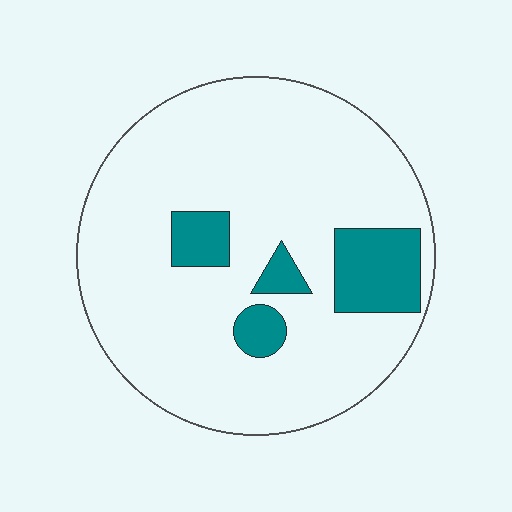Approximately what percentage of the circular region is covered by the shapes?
Approximately 15%.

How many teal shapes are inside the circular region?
4.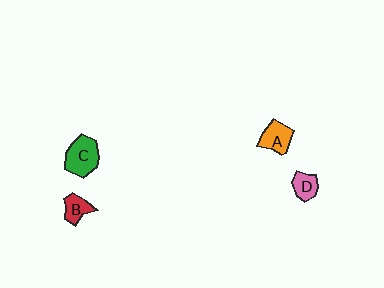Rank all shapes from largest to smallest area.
From largest to smallest: C (green), A (orange), B (red), D (pink).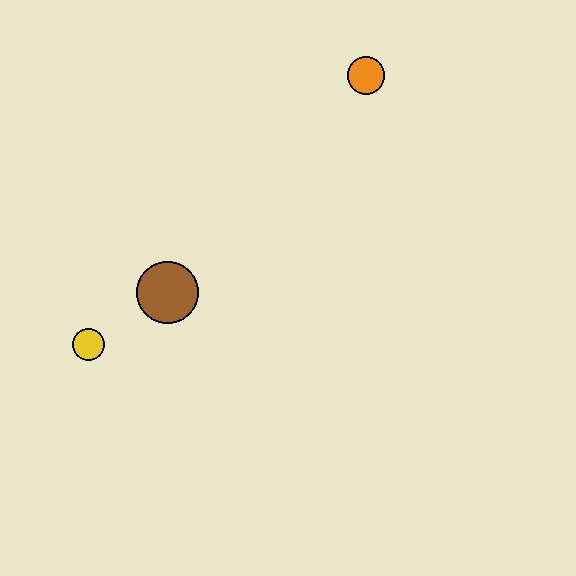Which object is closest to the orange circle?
The brown circle is closest to the orange circle.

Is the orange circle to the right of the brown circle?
Yes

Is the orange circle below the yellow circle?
No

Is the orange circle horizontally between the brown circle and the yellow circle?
No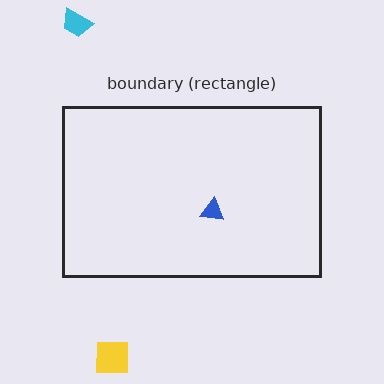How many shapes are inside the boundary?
1 inside, 2 outside.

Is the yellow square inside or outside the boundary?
Outside.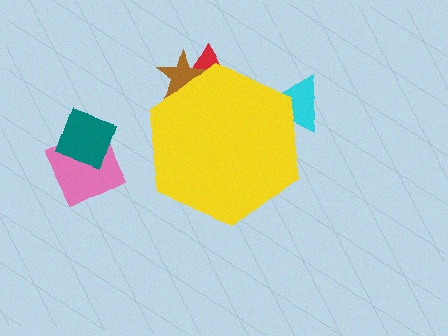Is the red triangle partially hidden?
Yes, the red triangle is partially hidden behind the yellow hexagon.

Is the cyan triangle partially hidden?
Yes, the cyan triangle is partially hidden behind the yellow hexagon.